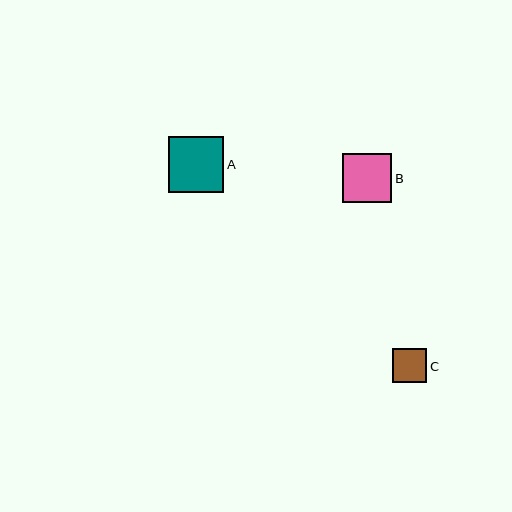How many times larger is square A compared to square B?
Square A is approximately 1.1 times the size of square B.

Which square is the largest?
Square A is the largest with a size of approximately 56 pixels.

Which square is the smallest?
Square C is the smallest with a size of approximately 34 pixels.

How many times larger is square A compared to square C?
Square A is approximately 1.6 times the size of square C.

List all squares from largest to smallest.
From largest to smallest: A, B, C.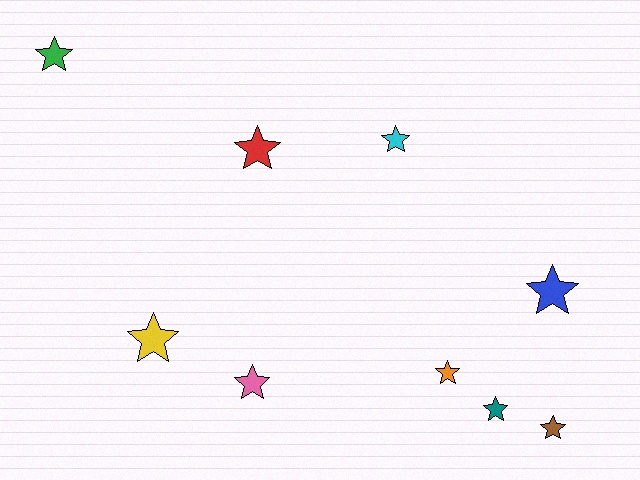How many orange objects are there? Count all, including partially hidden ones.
There is 1 orange object.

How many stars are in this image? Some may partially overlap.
There are 9 stars.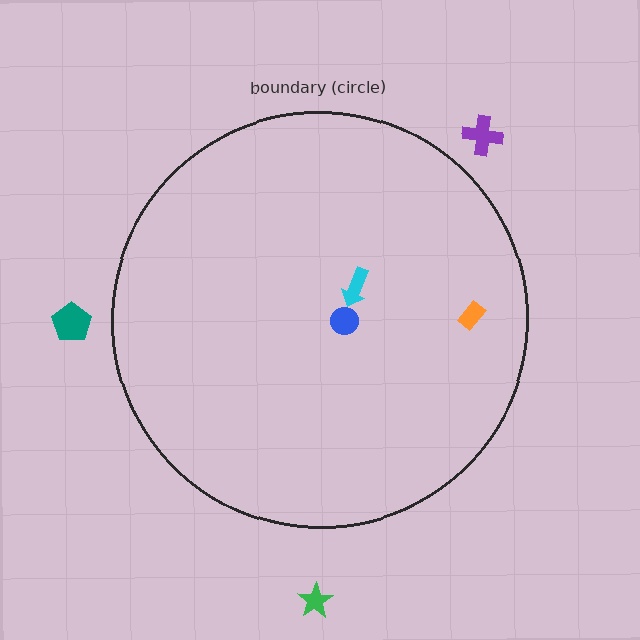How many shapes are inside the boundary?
3 inside, 3 outside.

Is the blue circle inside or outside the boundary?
Inside.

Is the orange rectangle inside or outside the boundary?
Inside.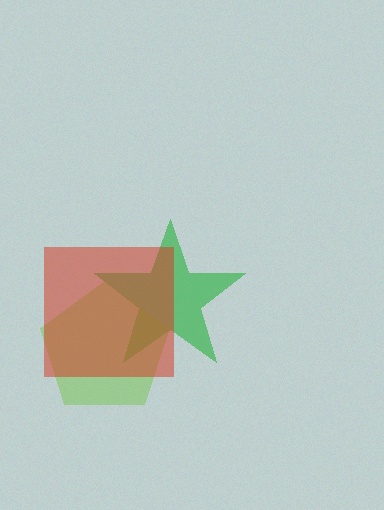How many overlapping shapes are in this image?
There are 3 overlapping shapes in the image.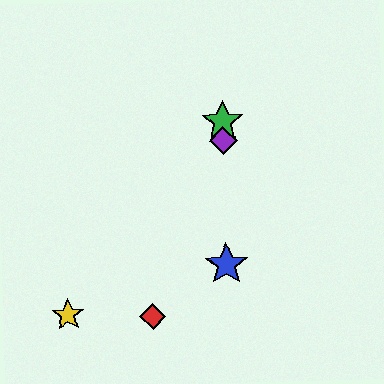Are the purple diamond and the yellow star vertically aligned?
No, the purple diamond is at x≈223 and the yellow star is at x≈68.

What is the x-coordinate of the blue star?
The blue star is at x≈226.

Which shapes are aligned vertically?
The blue star, the green star, the purple diamond are aligned vertically.